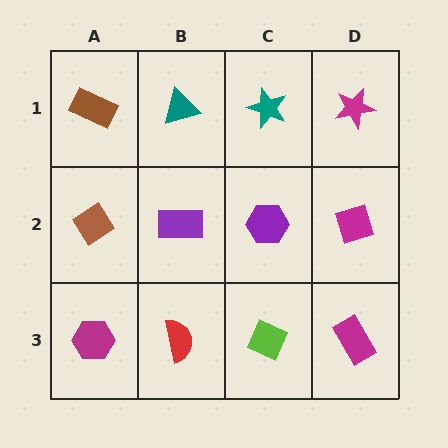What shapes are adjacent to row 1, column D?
A magenta diamond (row 2, column D), a teal star (row 1, column C).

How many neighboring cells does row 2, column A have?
3.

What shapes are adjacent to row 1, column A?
A brown diamond (row 2, column A), a teal triangle (row 1, column B).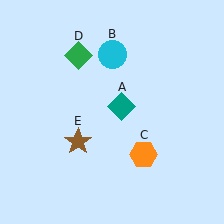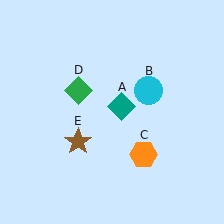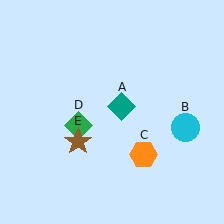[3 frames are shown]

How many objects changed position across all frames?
2 objects changed position: cyan circle (object B), green diamond (object D).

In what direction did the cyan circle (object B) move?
The cyan circle (object B) moved down and to the right.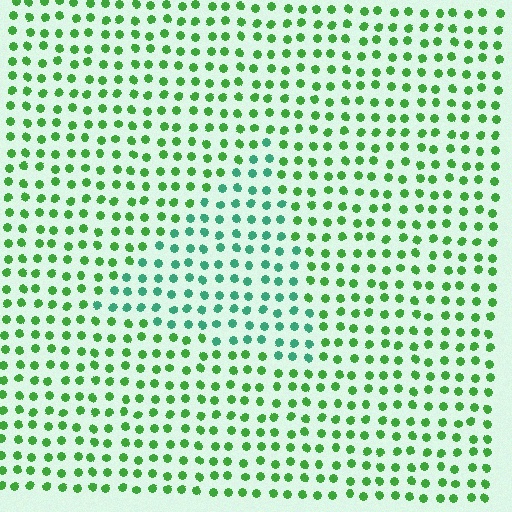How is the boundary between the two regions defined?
The boundary is defined purely by a slight shift in hue (about 38 degrees). Spacing, size, and orientation are identical on both sides.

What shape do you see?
I see a triangle.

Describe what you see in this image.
The image is filled with small green elements in a uniform arrangement. A triangle-shaped region is visible where the elements are tinted to a slightly different hue, forming a subtle color boundary.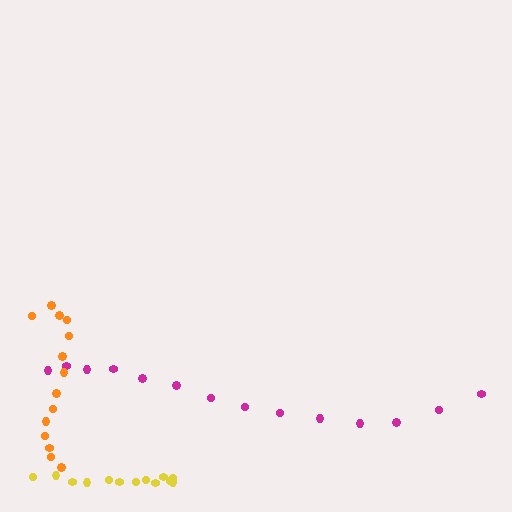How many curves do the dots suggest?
There are 3 distinct paths.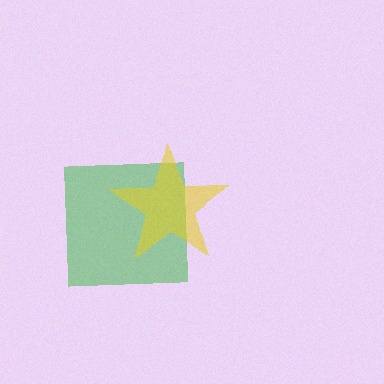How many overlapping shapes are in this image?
There are 2 overlapping shapes in the image.